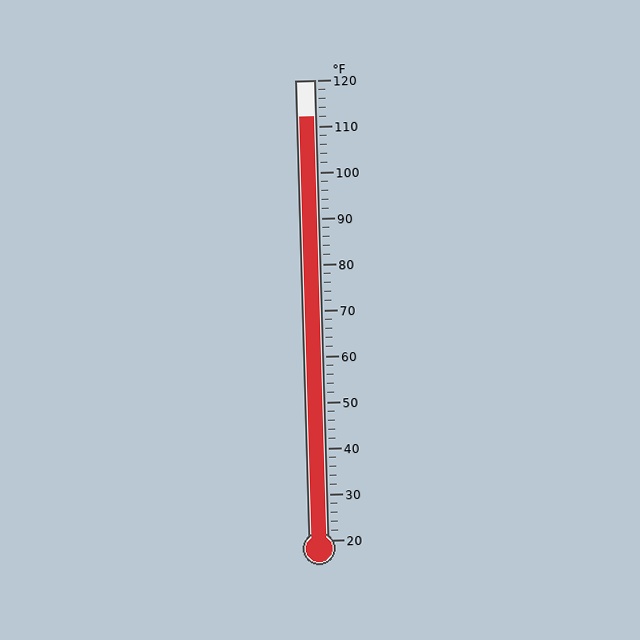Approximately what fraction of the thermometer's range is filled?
The thermometer is filled to approximately 90% of its range.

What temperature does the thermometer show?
The thermometer shows approximately 112°F.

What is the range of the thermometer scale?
The thermometer scale ranges from 20°F to 120°F.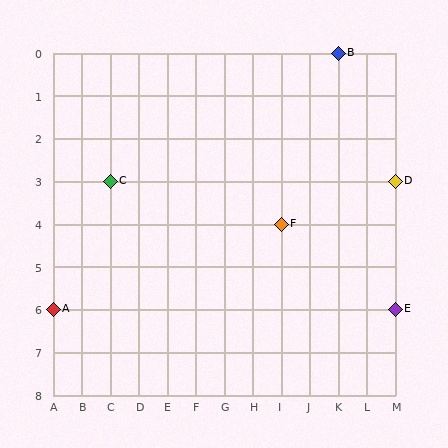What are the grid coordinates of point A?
Point A is at grid coordinates (A, 6).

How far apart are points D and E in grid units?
Points D and E are 3 rows apart.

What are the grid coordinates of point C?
Point C is at grid coordinates (C, 3).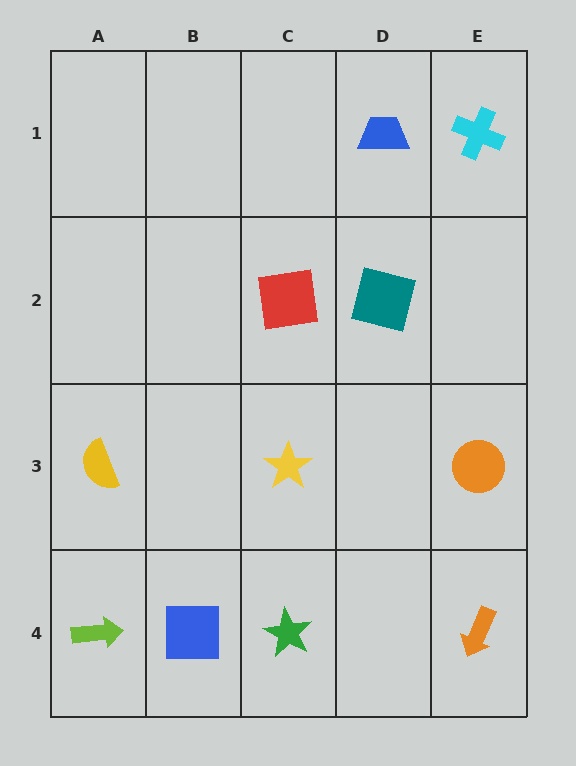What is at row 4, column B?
A blue square.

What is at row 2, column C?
A red square.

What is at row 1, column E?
A cyan cross.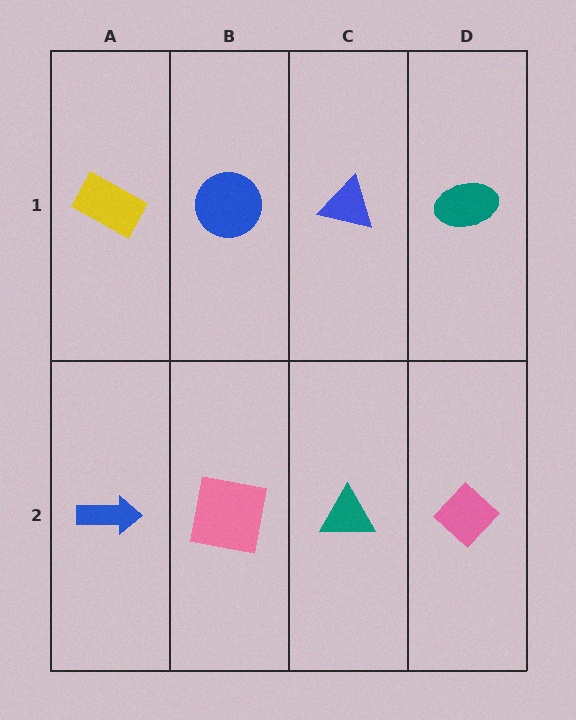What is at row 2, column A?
A blue arrow.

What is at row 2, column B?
A pink square.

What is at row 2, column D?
A pink diamond.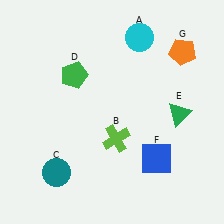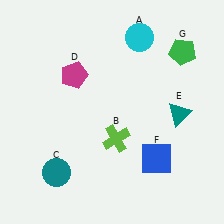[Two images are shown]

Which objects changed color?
D changed from green to magenta. E changed from green to teal. G changed from orange to green.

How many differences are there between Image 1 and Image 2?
There are 3 differences between the two images.